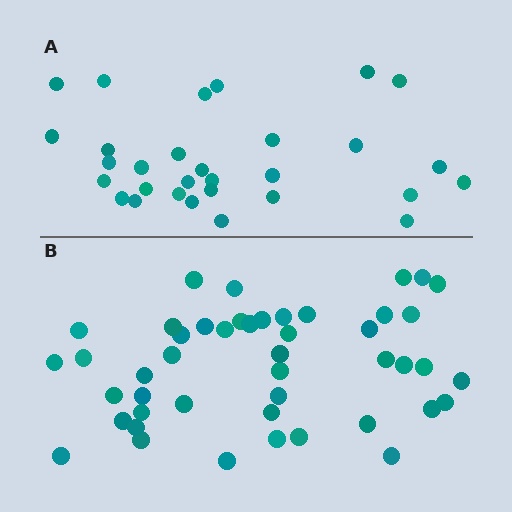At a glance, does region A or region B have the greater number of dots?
Region B (the bottom region) has more dots.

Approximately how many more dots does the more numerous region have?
Region B has approximately 15 more dots than region A.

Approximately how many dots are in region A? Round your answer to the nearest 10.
About 30 dots.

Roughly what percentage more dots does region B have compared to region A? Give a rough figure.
About 55% more.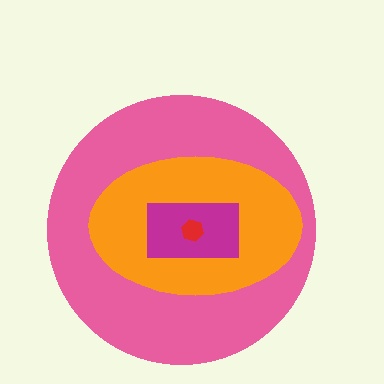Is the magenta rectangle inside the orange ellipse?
Yes.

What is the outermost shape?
The pink circle.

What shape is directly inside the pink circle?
The orange ellipse.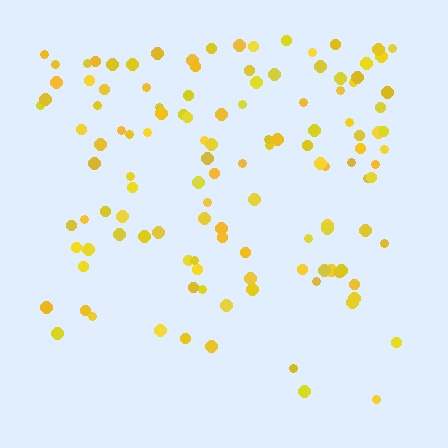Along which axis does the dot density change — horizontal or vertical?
Vertical.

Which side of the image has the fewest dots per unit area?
The bottom.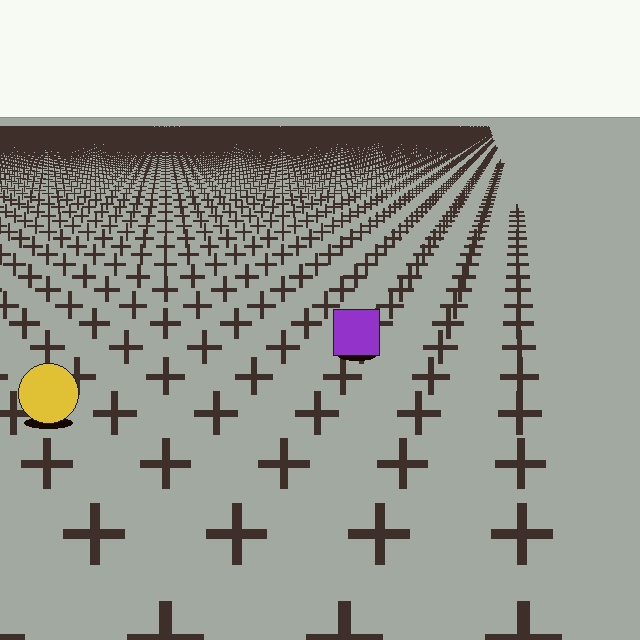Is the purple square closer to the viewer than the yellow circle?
No. The yellow circle is closer — you can tell from the texture gradient: the ground texture is coarser near it.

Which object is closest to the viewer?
The yellow circle is closest. The texture marks near it are larger and more spread out.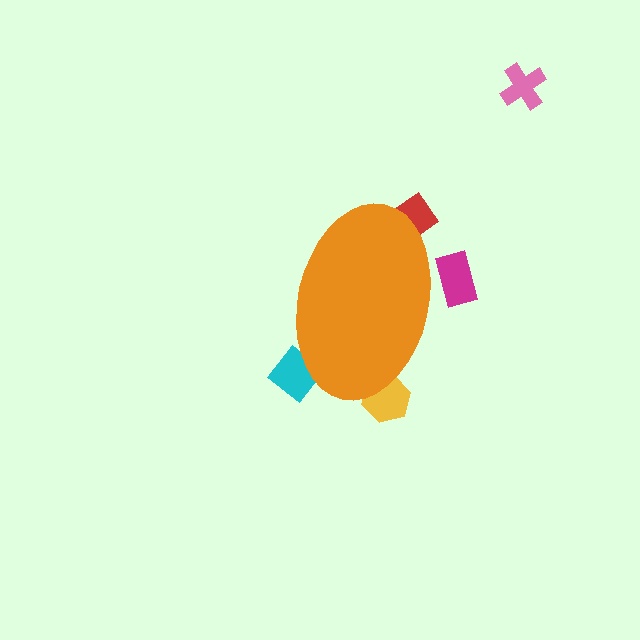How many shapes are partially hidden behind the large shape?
4 shapes are partially hidden.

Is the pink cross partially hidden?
No, the pink cross is fully visible.